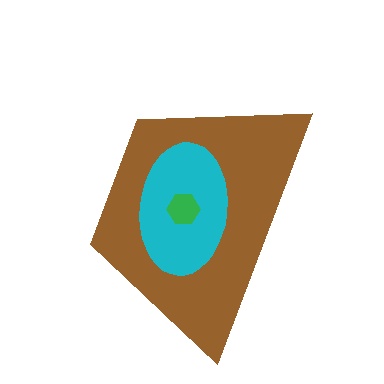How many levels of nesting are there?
3.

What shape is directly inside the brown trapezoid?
The cyan ellipse.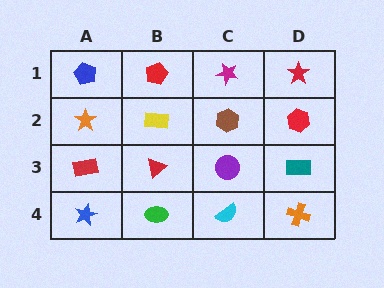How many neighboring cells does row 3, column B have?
4.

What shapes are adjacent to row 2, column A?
A blue pentagon (row 1, column A), a red rectangle (row 3, column A), a yellow rectangle (row 2, column B).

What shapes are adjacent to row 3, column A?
An orange star (row 2, column A), a blue star (row 4, column A), a red triangle (row 3, column B).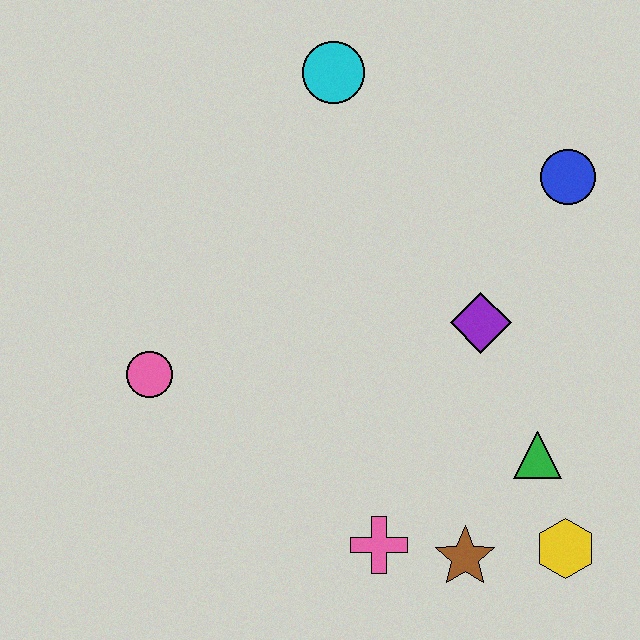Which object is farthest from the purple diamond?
The pink circle is farthest from the purple diamond.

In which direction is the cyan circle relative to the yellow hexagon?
The cyan circle is above the yellow hexagon.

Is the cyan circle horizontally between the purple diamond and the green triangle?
No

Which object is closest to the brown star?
The pink cross is closest to the brown star.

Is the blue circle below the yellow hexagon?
No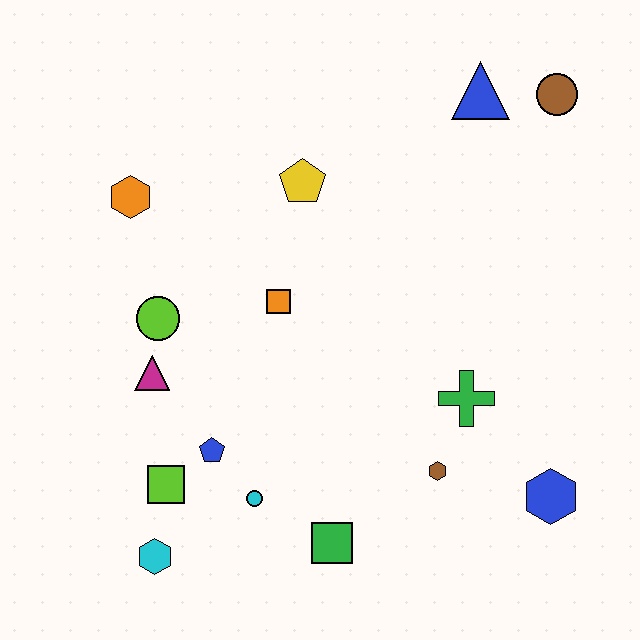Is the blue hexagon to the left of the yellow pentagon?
No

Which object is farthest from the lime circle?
The brown circle is farthest from the lime circle.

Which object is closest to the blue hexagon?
The brown hexagon is closest to the blue hexagon.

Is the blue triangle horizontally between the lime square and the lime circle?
No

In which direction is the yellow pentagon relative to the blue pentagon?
The yellow pentagon is above the blue pentagon.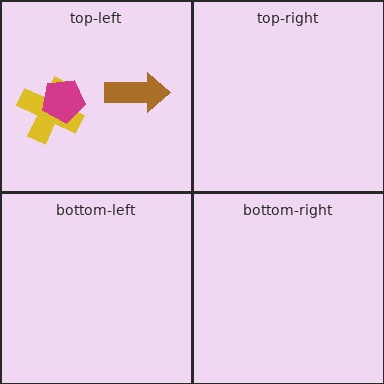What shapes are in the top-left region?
The brown arrow, the yellow cross, the magenta pentagon.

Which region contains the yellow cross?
The top-left region.